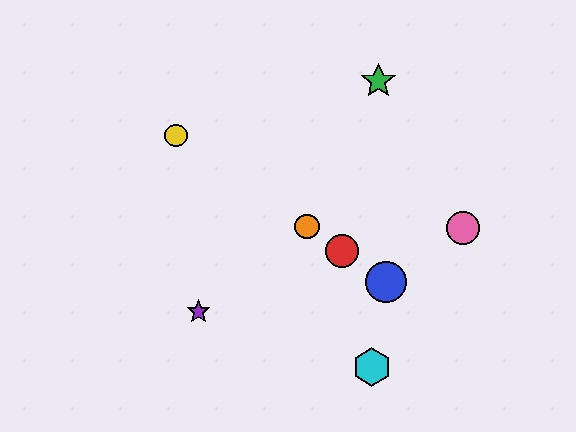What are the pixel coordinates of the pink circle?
The pink circle is at (463, 228).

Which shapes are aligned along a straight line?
The red circle, the blue circle, the yellow circle, the orange circle are aligned along a straight line.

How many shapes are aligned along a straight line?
4 shapes (the red circle, the blue circle, the yellow circle, the orange circle) are aligned along a straight line.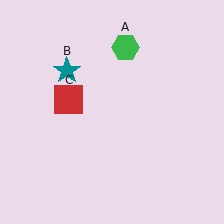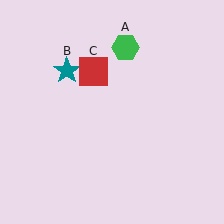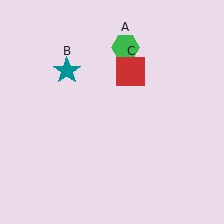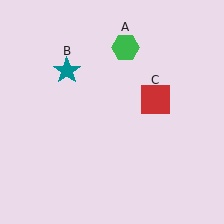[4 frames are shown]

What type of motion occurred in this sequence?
The red square (object C) rotated clockwise around the center of the scene.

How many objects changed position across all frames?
1 object changed position: red square (object C).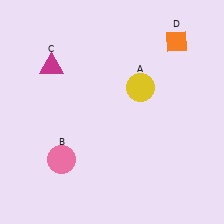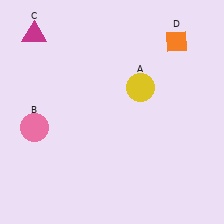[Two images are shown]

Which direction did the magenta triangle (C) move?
The magenta triangle (C) moved up.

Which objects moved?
The objects that moved are: the pink circle (B), the magenta triangle (C).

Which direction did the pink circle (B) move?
The pink circle (B) moved up.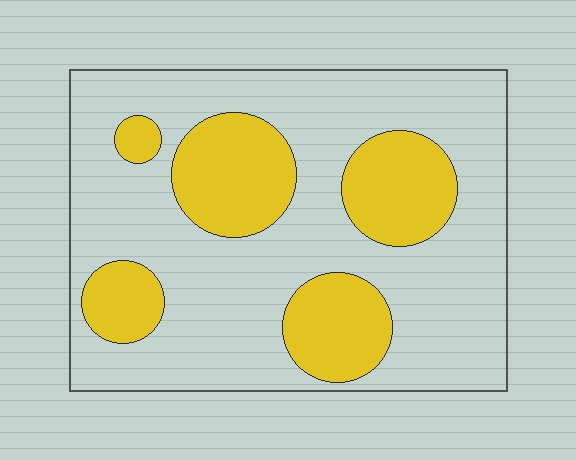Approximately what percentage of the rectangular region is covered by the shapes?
Approximately 30%.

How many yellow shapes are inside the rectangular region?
5.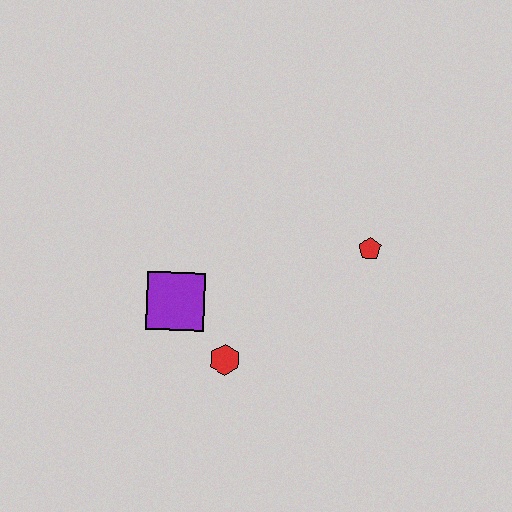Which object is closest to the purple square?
The red hexagon is closest to the purple square.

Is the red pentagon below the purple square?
No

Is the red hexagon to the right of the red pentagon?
No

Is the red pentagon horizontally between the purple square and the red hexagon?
No